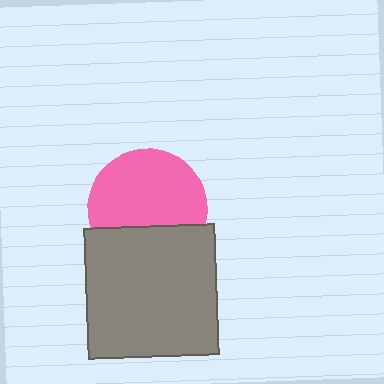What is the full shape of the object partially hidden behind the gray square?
The partially hidden object is a pink circle.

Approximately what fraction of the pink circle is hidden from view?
Roughly 33% of the pink circle is hidden behind the gray square.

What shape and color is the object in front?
The object in front is a gray square.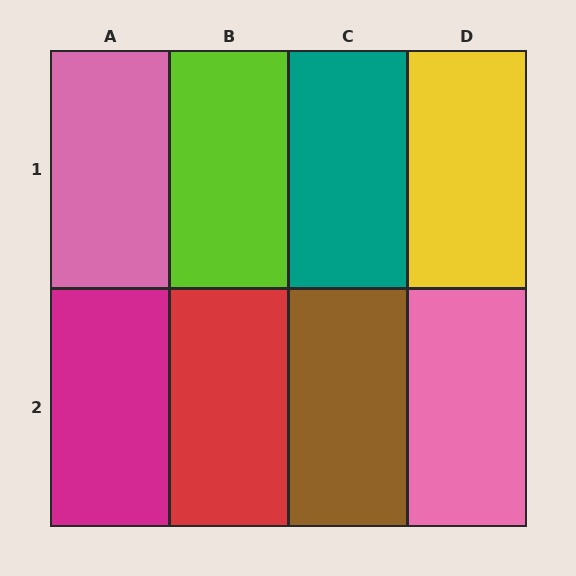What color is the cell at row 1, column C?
Teal.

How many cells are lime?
1 cell is lime.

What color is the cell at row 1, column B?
Lime.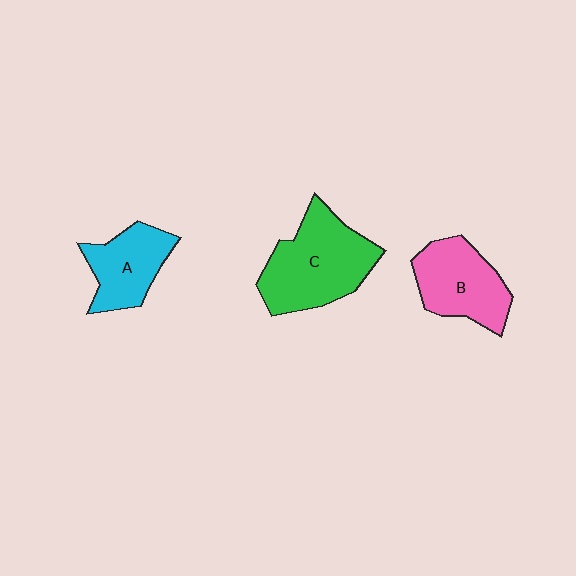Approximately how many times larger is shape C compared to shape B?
Approximately 1.3 times.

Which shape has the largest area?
Shape C (green).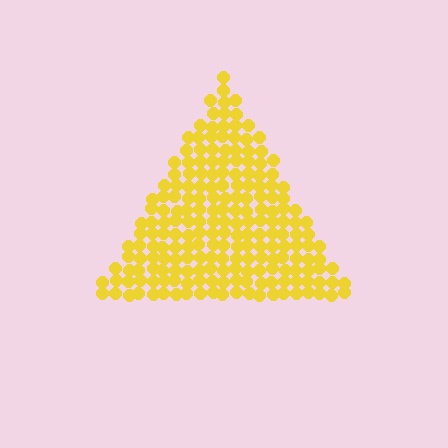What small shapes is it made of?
It is made of small circles.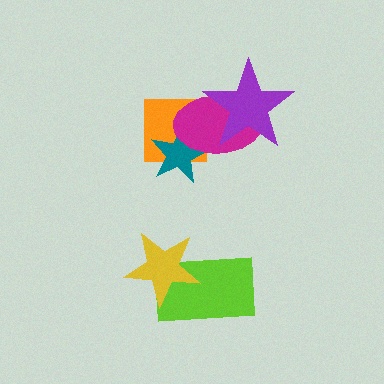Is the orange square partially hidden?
Yes, it is partially covered by another shape.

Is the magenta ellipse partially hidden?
Yes, it is partially covered by another shape.